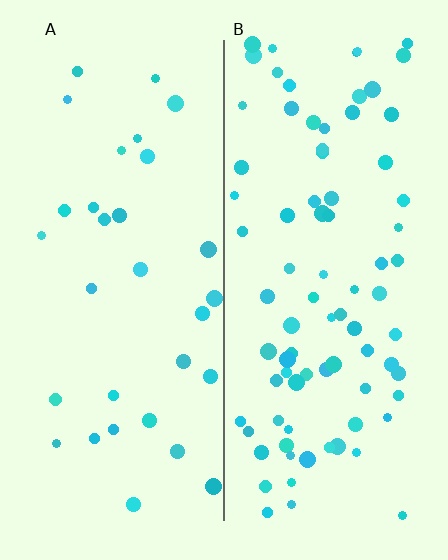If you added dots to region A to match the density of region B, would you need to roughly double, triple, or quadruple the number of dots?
Approximately triple.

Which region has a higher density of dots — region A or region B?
B (the right).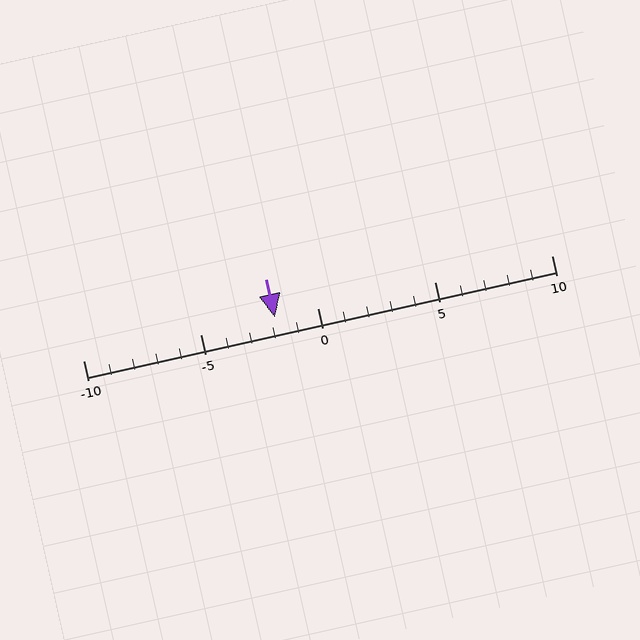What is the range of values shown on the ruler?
The ruler shows values from -10 to 10.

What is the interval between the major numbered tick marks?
The major tick marks are spaced 5 units apart.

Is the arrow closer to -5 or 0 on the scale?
The arrow is closer to 0.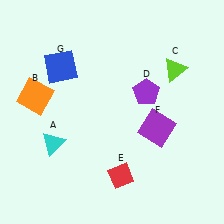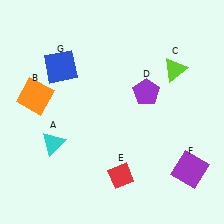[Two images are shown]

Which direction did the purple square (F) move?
The purple square (F) moved down.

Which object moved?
The purple square (F) moved down.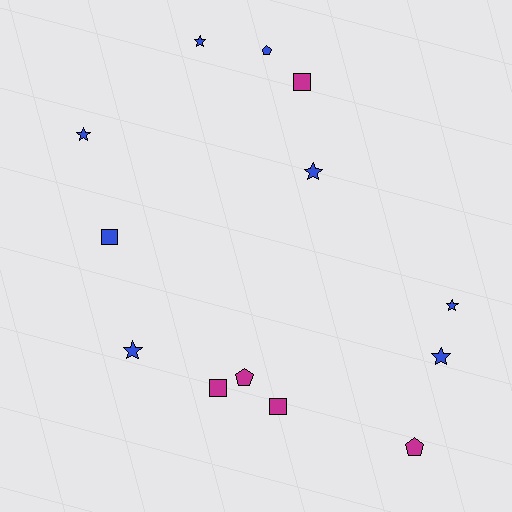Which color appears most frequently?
Blue, with 8 objects.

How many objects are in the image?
There are 13 objects.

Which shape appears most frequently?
Star, with 6 objects.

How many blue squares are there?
There is 1 blue square.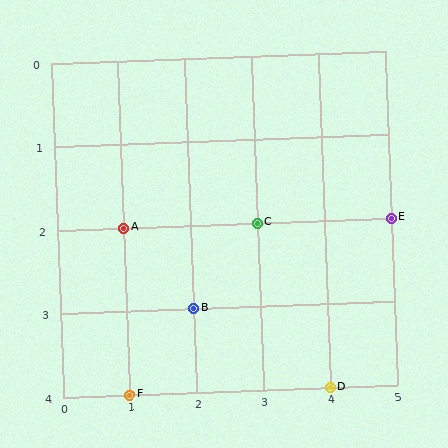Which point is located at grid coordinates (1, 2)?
Point A is at (1, 2).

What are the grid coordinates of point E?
Point E is at grid coordinates (5, 2).